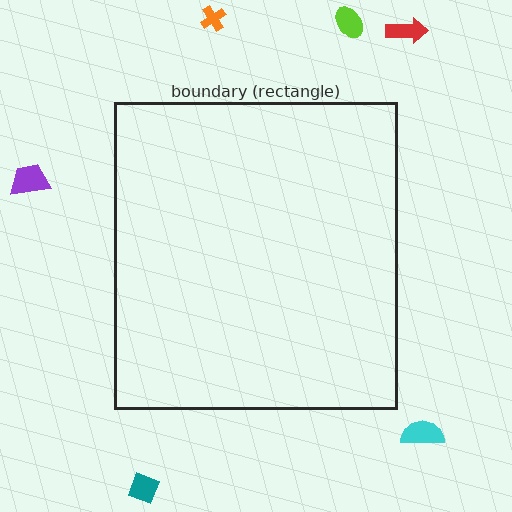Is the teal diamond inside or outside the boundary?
Outside.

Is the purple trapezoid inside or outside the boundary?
Outside.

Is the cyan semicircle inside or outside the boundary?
Outside.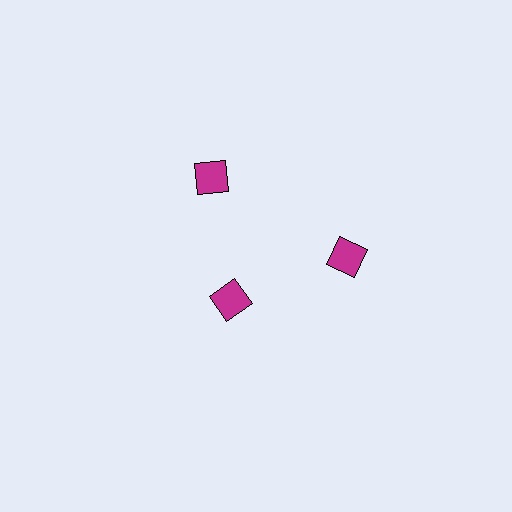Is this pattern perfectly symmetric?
No. The 3 magenta diamonds are arranged in a ring, but one element near the 7 o'clock position is pulled inward toward the center, breaking the 3-fold rotational symmetry.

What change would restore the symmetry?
The symmetry would be restored by moving it outward, back onto the ring so that all 3 diamonds sit at equal angles and equal distance from the center.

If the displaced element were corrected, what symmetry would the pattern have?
It would have 3-fold rotational symmetry — the pattern would map onto itself every 120 degrees.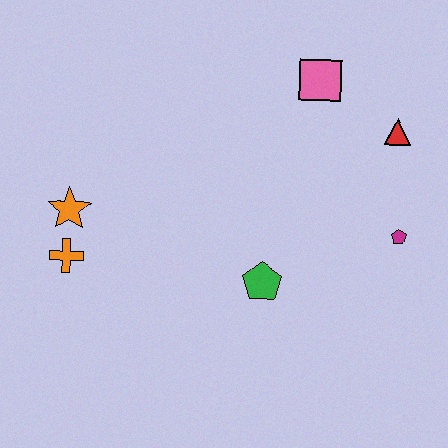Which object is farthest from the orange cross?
The red triangle is farthest from the orange cross.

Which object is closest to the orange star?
The orange cross is closest to the orange star.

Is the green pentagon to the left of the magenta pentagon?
Yes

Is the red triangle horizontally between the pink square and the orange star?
No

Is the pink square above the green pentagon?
Yes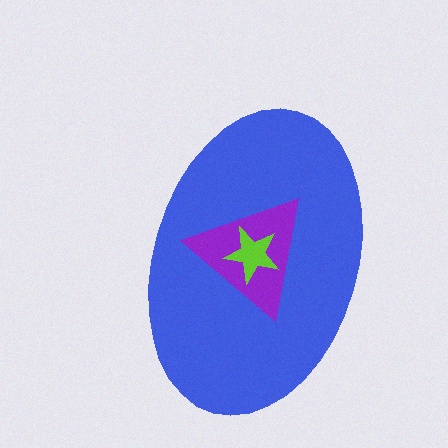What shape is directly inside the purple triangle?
The lime star.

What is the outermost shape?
The blue ellipse.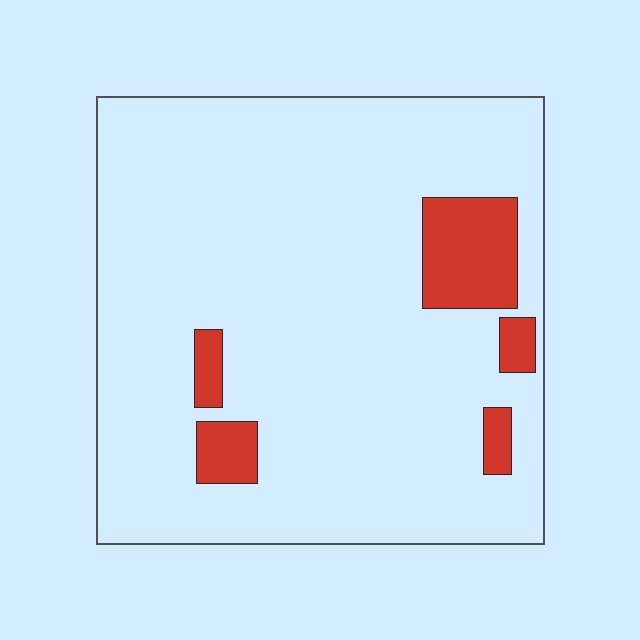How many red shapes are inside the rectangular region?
5.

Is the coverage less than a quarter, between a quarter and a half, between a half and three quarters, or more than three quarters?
Less than a quarter.